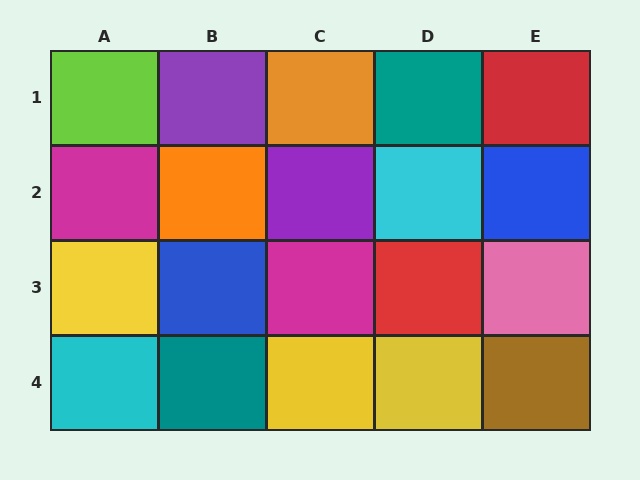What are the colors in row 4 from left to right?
Cyan, teal, yellow, yellow, brown.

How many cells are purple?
2 cells are purple.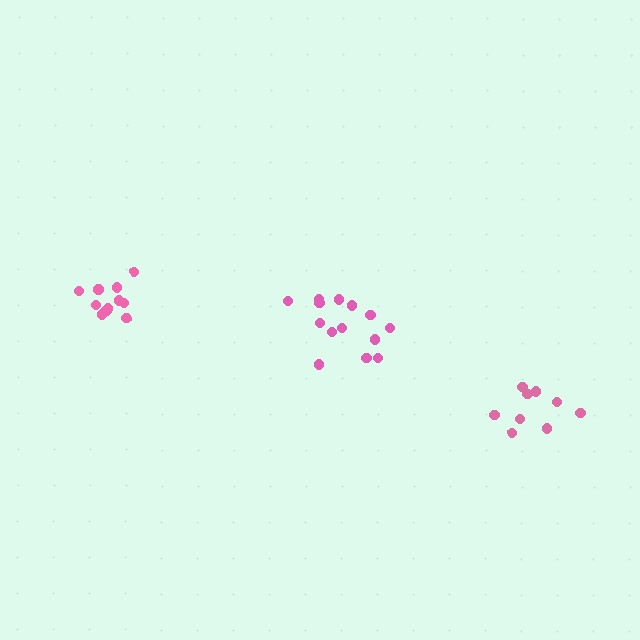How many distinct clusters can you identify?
There are 3 distinct clusters.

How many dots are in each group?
Group 1: 12 dots, Group 2: 9 dots, Group 3: 14 dots (35 total).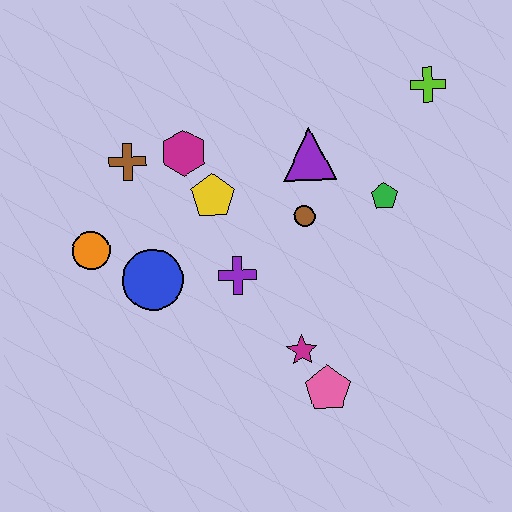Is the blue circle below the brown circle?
Yes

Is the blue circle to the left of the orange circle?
No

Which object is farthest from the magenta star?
The lime cross is farthest from the magenta star.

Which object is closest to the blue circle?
The orange circle is closest to the blue circle.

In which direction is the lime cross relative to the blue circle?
The lime cross is to the right of the blue circle.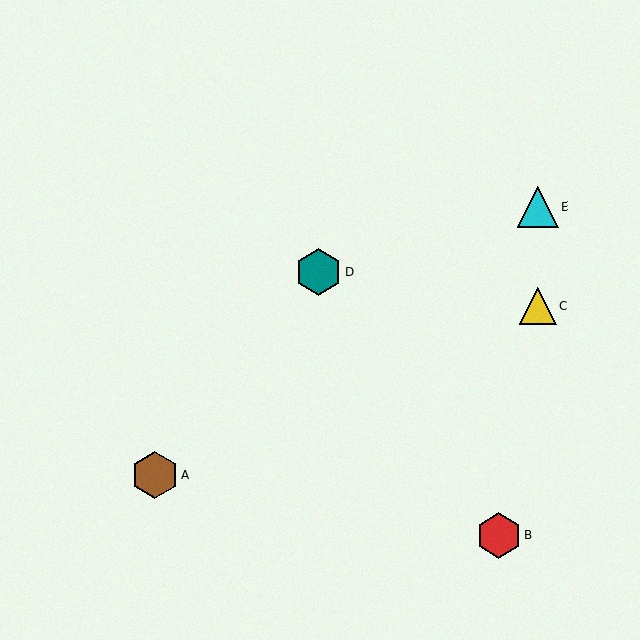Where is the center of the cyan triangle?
The center of the cyan triangle is at (538, 207).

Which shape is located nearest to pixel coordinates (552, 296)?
The yellow triangle (labeled C) at (538, 306) is nearest to that location.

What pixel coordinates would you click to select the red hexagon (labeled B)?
Click at (499, 535) to select the red hexagon B.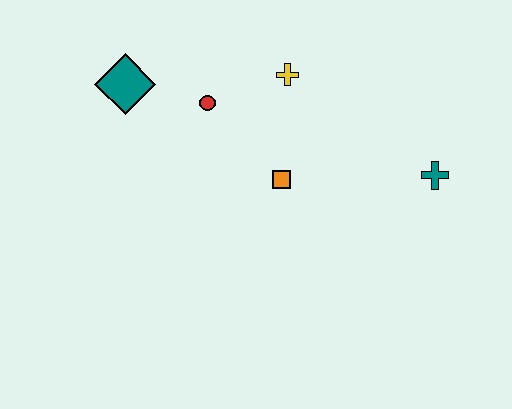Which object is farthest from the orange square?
The teal diamond is farthest from the orange square.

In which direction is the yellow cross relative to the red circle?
The yellow cross is to the right of the red circle.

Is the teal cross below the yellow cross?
Yes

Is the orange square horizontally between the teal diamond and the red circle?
No